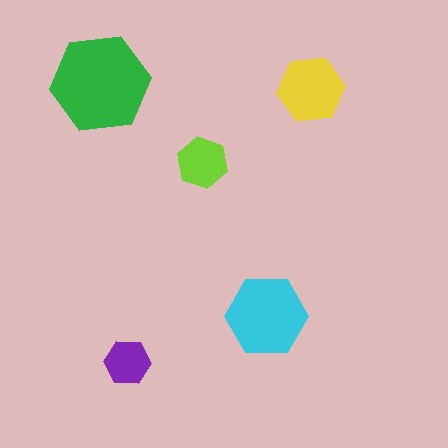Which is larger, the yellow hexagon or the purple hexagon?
The yellow one.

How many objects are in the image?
There are 5 objects in the image.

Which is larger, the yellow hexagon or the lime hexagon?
The yellow one.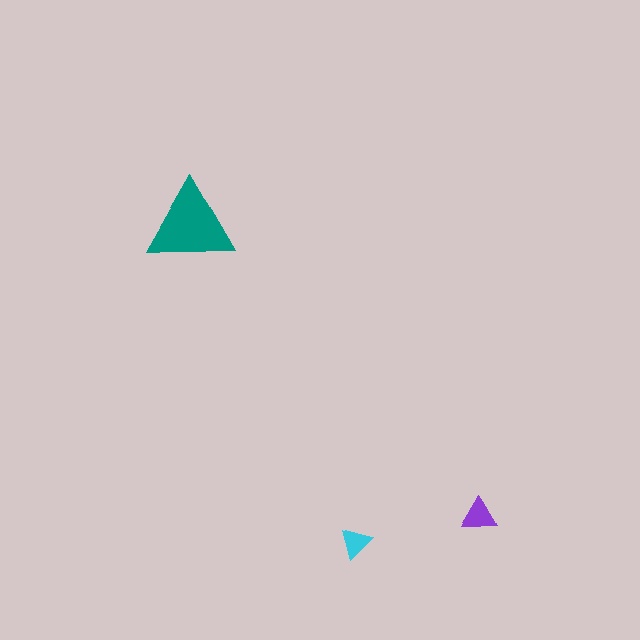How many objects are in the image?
There are 3 objects in the image.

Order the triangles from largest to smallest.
the teal one, the purple one, the cyan one.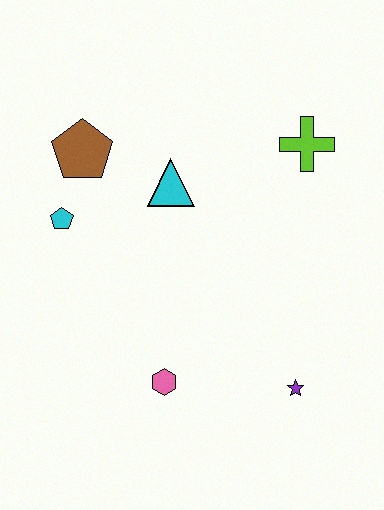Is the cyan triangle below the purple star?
No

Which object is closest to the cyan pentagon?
The brown pentagon is closest to the cyan pentagon.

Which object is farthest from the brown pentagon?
The purple star is farthest from the brown pentagon.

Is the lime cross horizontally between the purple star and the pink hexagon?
No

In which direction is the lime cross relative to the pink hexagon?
The lime cross is above the pink hexagon.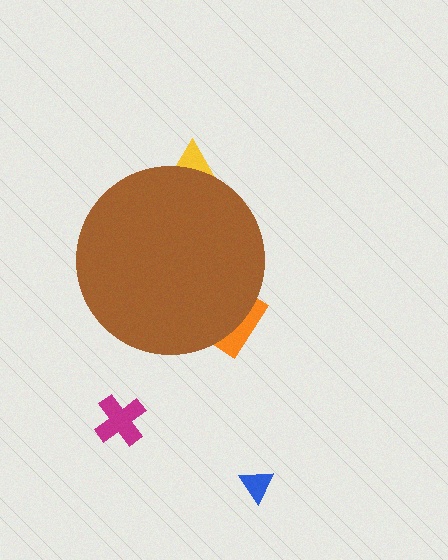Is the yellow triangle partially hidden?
Yes, the yellow triangle is partially hidden behind the brown circle.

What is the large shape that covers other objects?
A brown circle.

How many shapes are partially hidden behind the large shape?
2 shapes are partially hidden.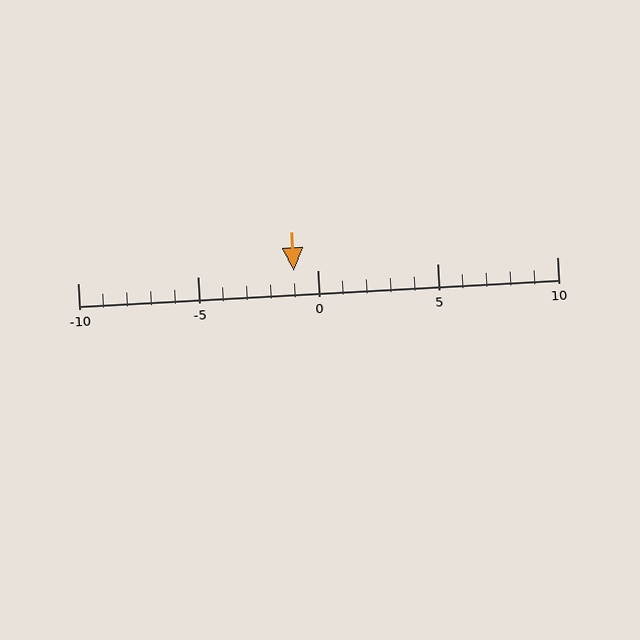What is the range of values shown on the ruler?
The ruler shows values from -10 to 10.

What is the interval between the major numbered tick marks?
The major tick marks are spaced 5 units apart.